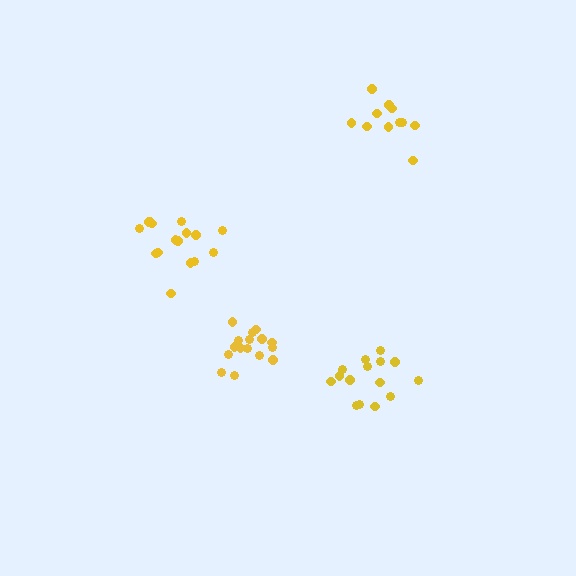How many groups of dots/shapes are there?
There are 4 groups.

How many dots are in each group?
Group 1: 11 dots, Group 2: 16 dots, Group 3: 16 dots, Group 4: 15 dots (58 total).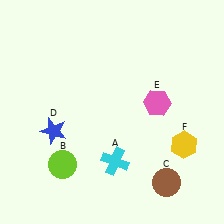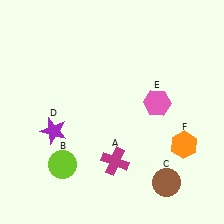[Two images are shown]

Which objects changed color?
A changed from cyan to magenta. D changed from blue to purple. F changed from yellow to orange.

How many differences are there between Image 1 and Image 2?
There are 3 differences between the two images.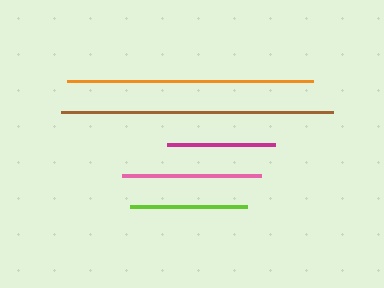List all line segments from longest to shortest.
From longest to shortest: brown, orange, pink, lime, magenta.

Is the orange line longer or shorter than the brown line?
The brown line is longer than the orange line.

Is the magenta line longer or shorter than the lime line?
The lime line is longer than the magenta line.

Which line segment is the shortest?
The magenta line is the shortest at approximately 107 pixels.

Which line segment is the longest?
The brown line is the longest at approximately 271 pixels.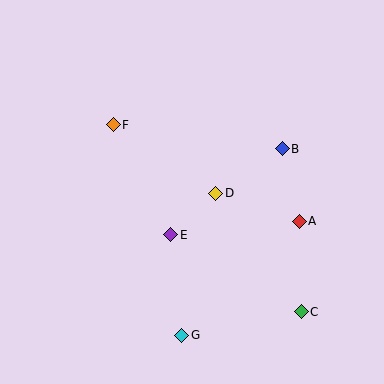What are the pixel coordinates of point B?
Point B is at (282, 149).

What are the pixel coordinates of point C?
Point C is at (301, 312).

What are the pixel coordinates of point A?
Point A is at (299, 221).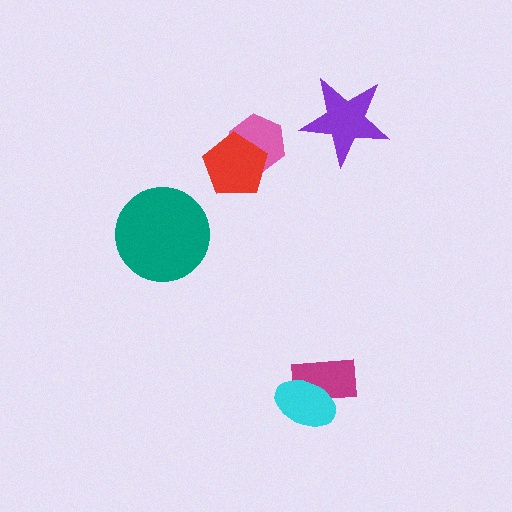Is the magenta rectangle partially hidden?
Yes, it is partially covered by another shape.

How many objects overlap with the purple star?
0 objects overlap with the purple star.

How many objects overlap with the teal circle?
0 objects overlap with the teal circle.